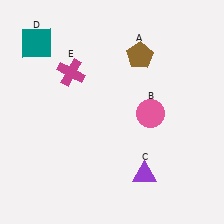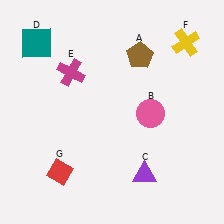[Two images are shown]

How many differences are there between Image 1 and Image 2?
There are 2 differences between the two images.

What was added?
A yellow cross (F), a red diamond (G) were added in Image 2.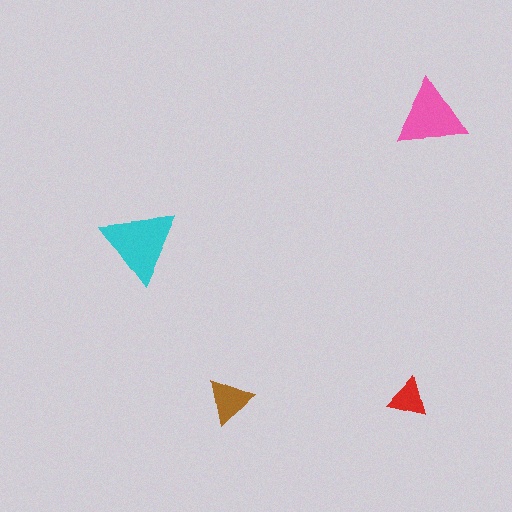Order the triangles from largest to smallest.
the cyan one, the pink one, the brown one, the red one.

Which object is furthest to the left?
The cyan triangle is leftmost.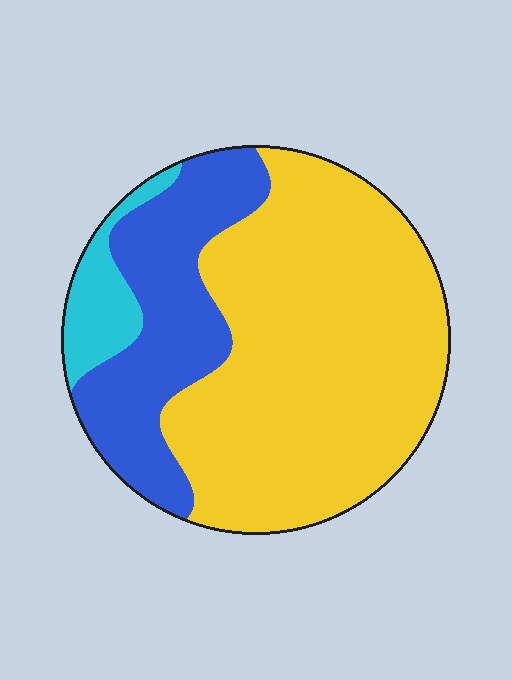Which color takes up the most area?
Yellow, at roughly 65%.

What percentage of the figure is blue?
Blue covers around 25% of the figure.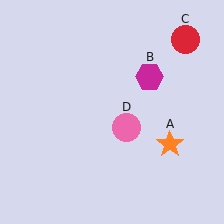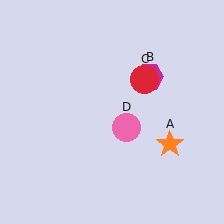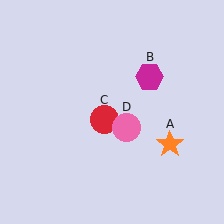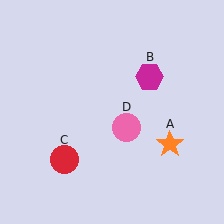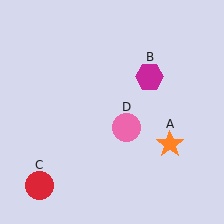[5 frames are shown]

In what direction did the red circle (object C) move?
The red circle (object C) moved down and to the left.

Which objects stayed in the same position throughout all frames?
Orange star (object A) and magenta hexagon (object B) and pink circle (object D) remained stationary.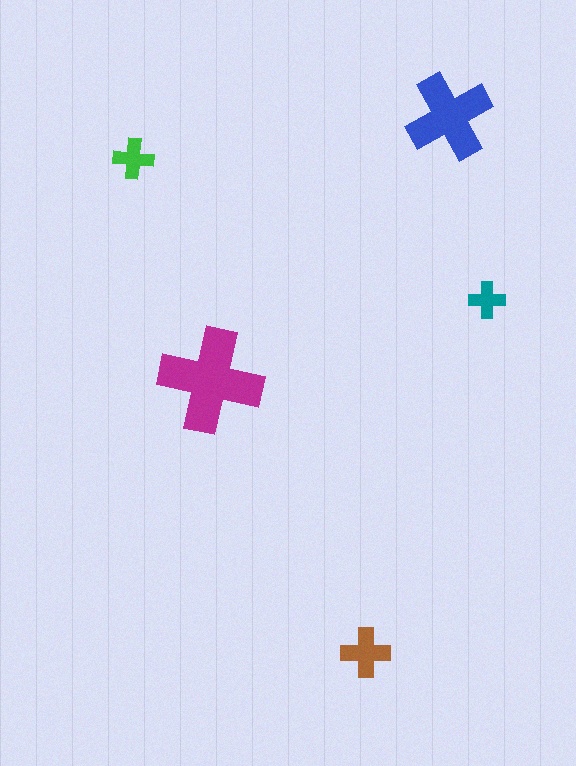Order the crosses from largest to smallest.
the magenta one, the blue one, the brown one, the green one, the teal one.